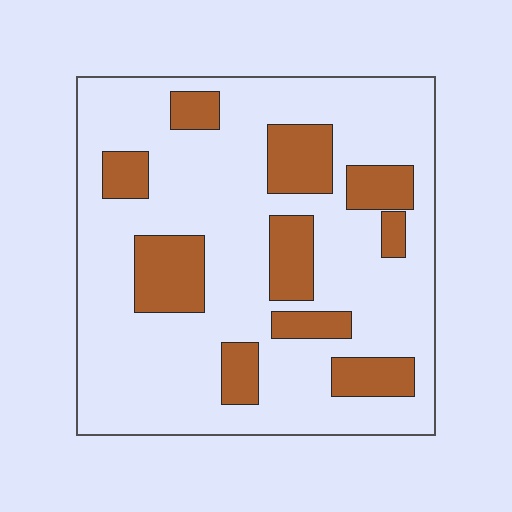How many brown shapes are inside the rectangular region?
10.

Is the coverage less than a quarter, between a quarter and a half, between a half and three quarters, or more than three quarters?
Less than a quarter.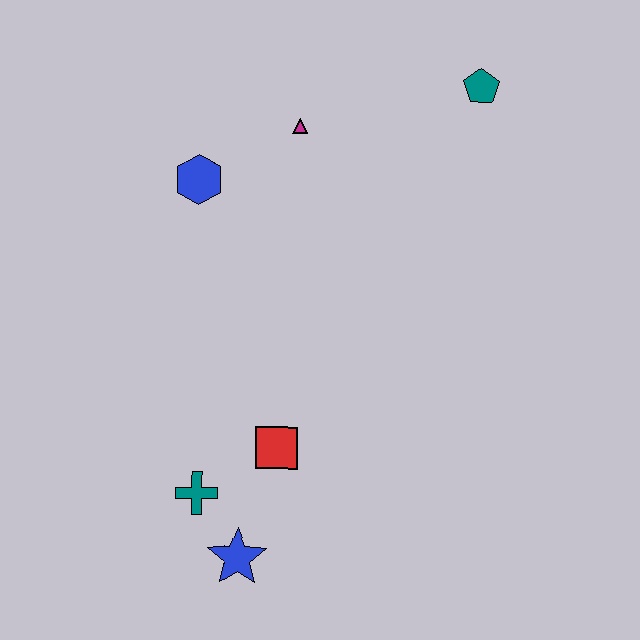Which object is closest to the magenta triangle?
The blue hexagon is closest to the magenta triangle.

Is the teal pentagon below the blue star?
No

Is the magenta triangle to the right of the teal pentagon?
No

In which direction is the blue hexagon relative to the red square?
The blue hexagon is above the red square.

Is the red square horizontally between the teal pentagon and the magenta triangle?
No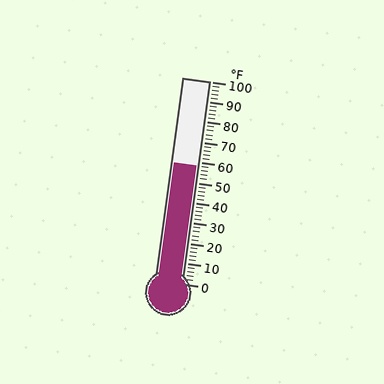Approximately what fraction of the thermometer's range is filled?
The thermometer is filled to approximately 60% of its range.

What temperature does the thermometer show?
The thermometer shows approximately 58°F.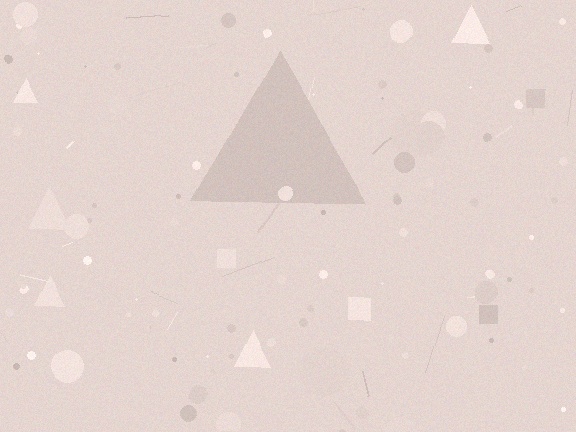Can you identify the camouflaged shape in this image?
The camouflaged shape is a triangle.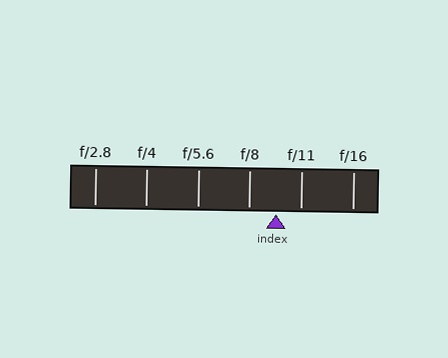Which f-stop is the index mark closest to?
The index mark is closest to f/11.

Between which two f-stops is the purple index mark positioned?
The index mark is between f/8 and f/11.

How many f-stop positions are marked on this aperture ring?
There are 6 f-stop positions marked.